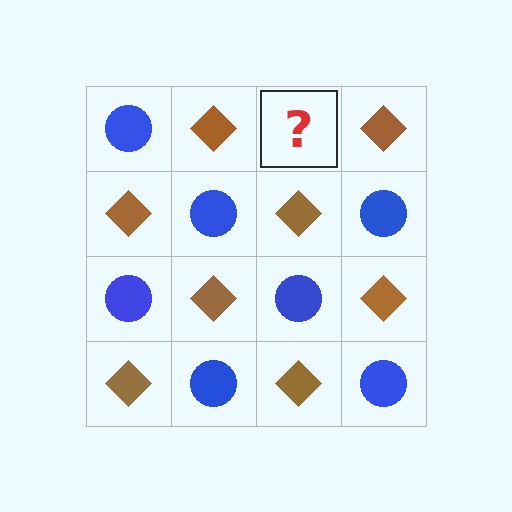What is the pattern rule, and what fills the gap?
The rule is that it alternates blue circle and brown diamond in a checkerboard pattern. The gap should be filled with a blue circle.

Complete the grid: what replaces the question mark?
The question mark should be replaced with a blue circle.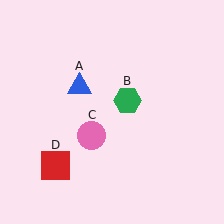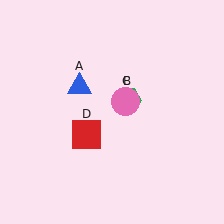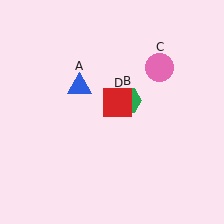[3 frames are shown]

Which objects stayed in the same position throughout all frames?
Blue triangle (object A) and green hexagon (object B) remained stationary.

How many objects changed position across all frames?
2 objects changed position: pink circle (object C), red square (object D).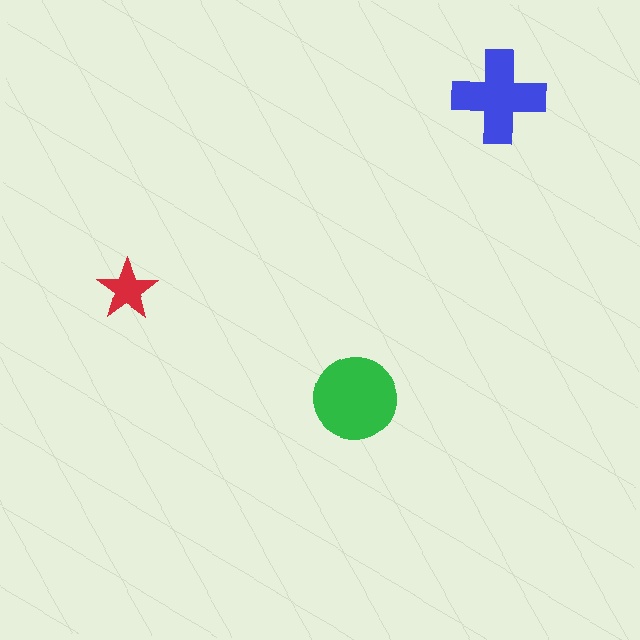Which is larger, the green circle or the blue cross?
The green circle.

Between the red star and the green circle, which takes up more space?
The green circle.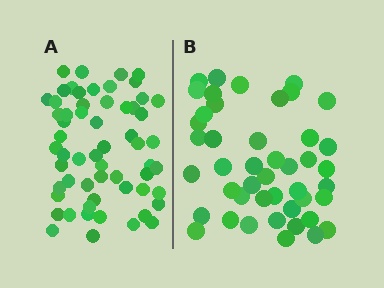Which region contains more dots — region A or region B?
Region A (the left region) has more dots.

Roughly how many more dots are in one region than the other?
Region A has approximately 15 more dots than region B.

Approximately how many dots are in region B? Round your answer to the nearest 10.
About 40 dots. (The exact count is 45, which rounds to 40.)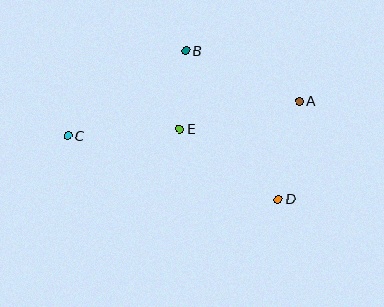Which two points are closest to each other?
Points B and E are closest to each other.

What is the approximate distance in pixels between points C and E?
The distance between C and E is approximately 112 pixels.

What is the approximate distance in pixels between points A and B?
The distance between A and B is approximately 124 pixels.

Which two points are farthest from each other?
Points A and C are farthest from each other.